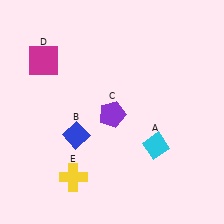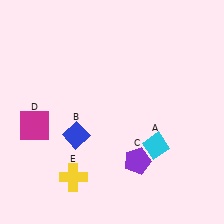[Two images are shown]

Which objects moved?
The objects that moved are: the purple pentagon (C), the magenta square (D).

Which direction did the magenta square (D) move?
The magenta square (D) moved down.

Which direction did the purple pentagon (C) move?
The purple pentagon (C) moved down.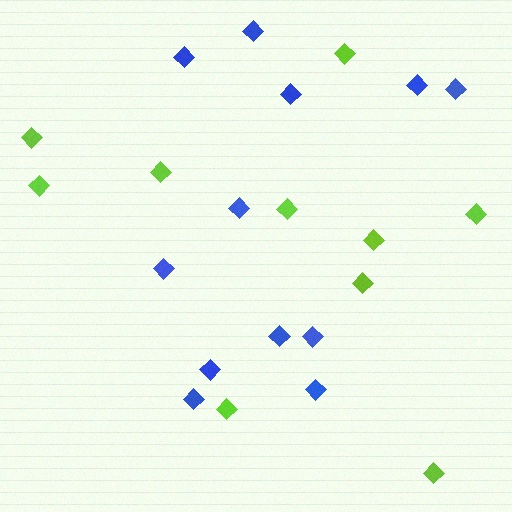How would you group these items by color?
There are 2 groups: one group of lime diamonds (10) and one group of blue diamonds (12).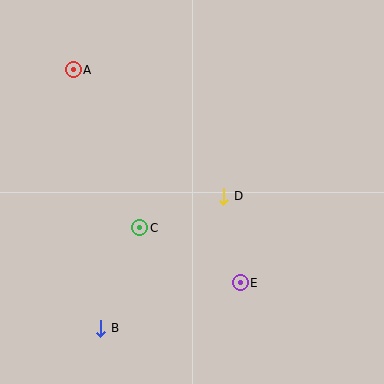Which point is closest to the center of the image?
Point D at (224, 196) is closest to the center.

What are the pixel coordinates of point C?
Point C is at (140, 228).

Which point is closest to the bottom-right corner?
Point E is closest to the bottom-right corner.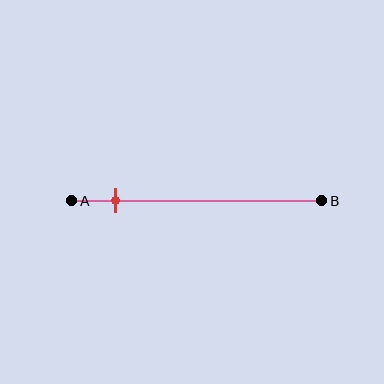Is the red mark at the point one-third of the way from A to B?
No, the mark is at about 20% from A, not at the 33% one-third point.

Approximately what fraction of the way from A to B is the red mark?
The red mark is approximately 20% of the way from A to B.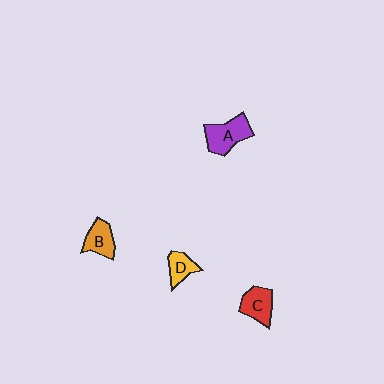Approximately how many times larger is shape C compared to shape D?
Approximately 1.3 times.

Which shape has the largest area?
Shape A (purple).